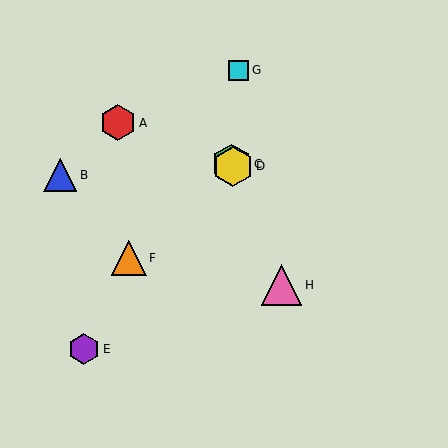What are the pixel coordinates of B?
Object B is at (60, 175).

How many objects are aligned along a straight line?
3 objects (C, D, H) are aligned along a straight line.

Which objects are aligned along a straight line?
Objects C, D, H are aligned along a straight line.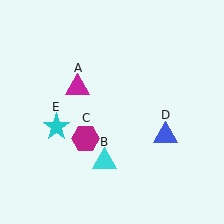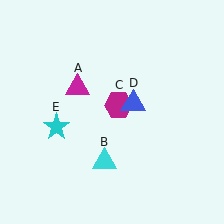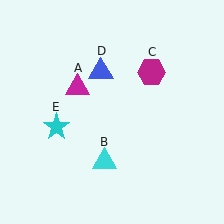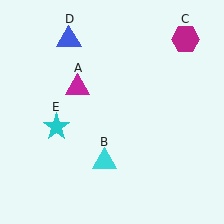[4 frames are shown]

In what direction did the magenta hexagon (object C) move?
The magenta hexagon (object C) moved up and to the right.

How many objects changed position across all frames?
2 objects changed position: magenta hexagon (object C), blue triangle (object D).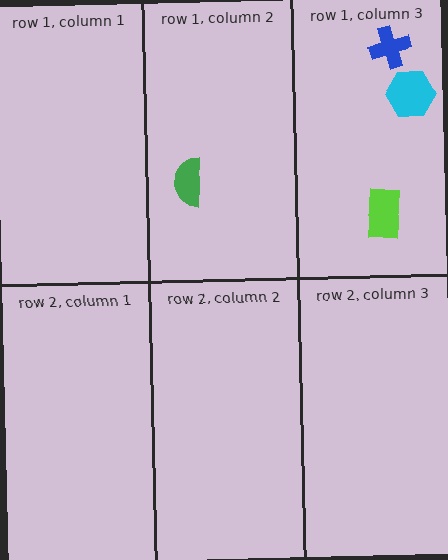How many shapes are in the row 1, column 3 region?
3.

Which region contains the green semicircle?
The row 1, column 2 region.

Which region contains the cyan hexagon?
The row 1, column 3 region.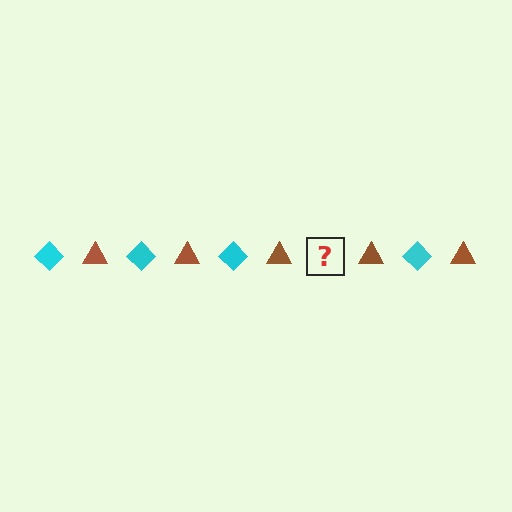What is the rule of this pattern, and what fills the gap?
The rule is that the pattern alternates between cyan diamond and brown triangle. The gap should be filled with a cyan diamond.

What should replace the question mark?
The question mark should be replaced with a cyan diamond.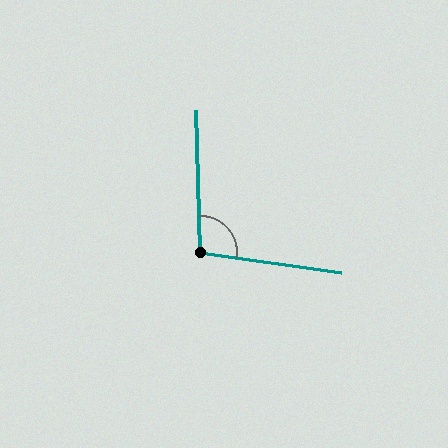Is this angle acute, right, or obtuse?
It is obtuse.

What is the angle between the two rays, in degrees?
Approximately 99 degrees.